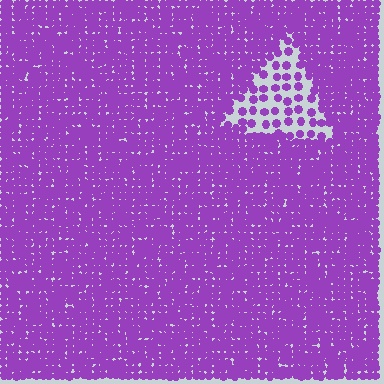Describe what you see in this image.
The image contains small purple elements arranged at two different densities. A triangle-shaped region is visible where the elements are less densely packed than the surrounding area.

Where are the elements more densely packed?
The elements are more densely packed outside the triangle boundary.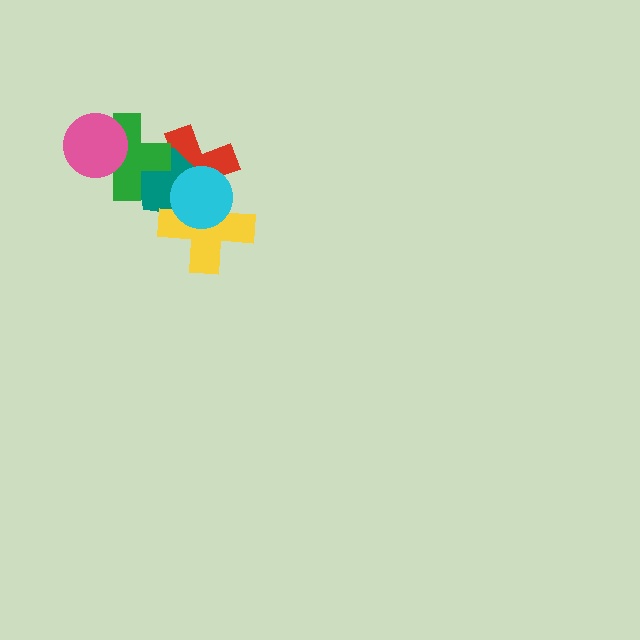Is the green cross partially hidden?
Yes, it is partially covered by another shape.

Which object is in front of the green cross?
The pink circle is in front of the green cross.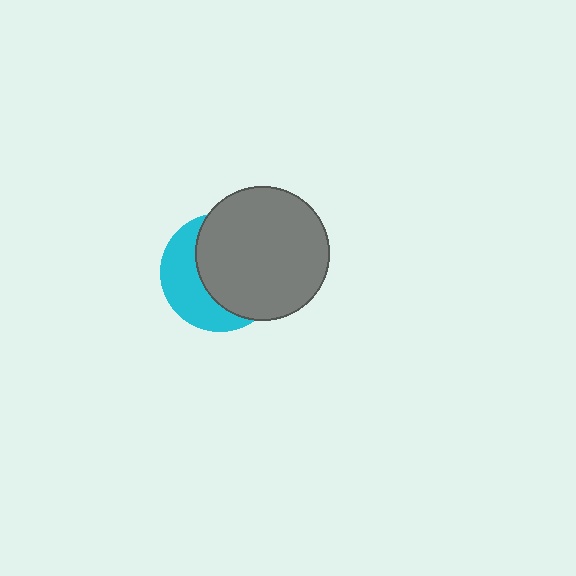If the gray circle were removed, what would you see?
You would see the complete cyan circle.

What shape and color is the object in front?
The object in front is a gray circle.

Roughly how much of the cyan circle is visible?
A small part of it is visible (roughly 39%).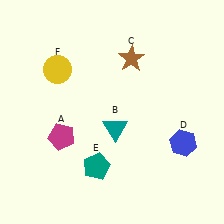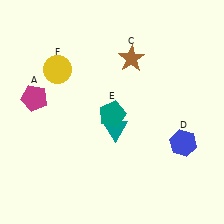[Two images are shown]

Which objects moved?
The objects that moved are: the magenta pentagon (A), the teal pentagon (E).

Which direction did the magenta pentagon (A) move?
The magenta pentagon (A) moved up.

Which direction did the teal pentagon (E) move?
The teal pentagon (E) moved up.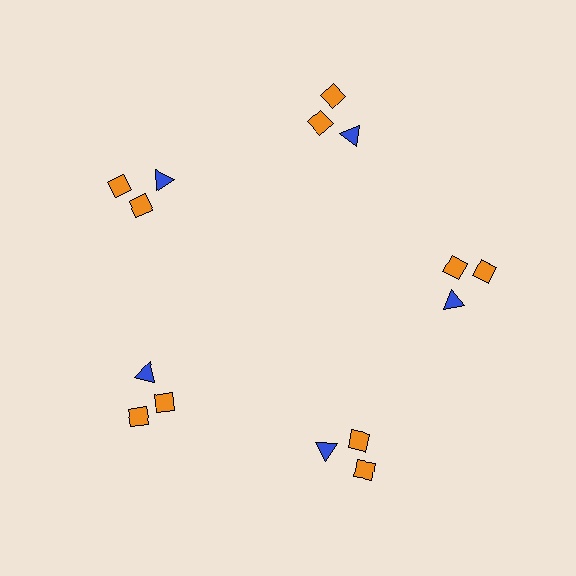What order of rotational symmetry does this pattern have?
This pattern has 5-fold rotational symmetry.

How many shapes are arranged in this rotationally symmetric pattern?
There are 15 shapes, arranged in 5 groups of 3.